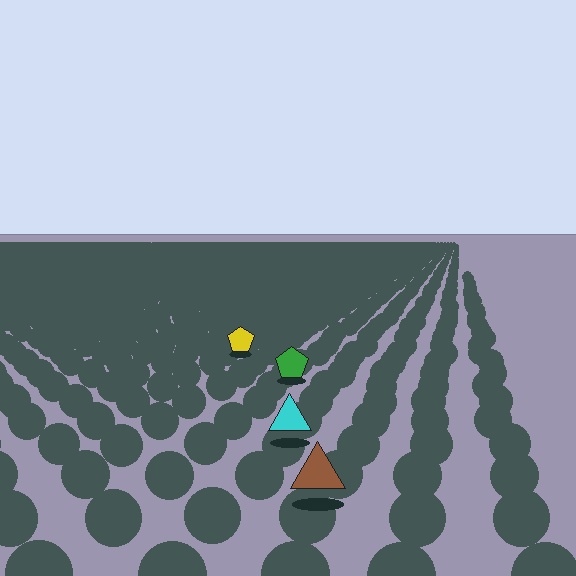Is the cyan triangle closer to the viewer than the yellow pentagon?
Yes. The cyan triangle is closer — you can tell from the texture gradient: the ground texture is coarser near it.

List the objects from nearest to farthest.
From nearest to farthest: the brown triangle, the cyan triangle, the green pentagon, the yellow pentagon.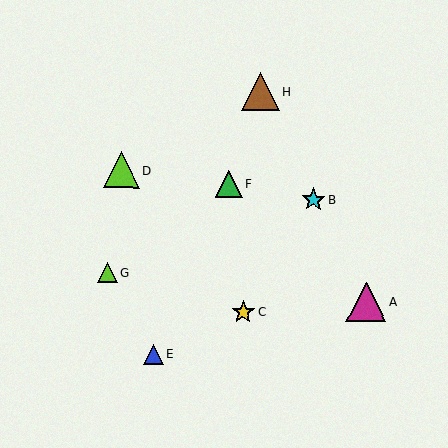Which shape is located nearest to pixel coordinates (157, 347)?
The blue triangle (labeled E) at (154, 354) is nearest to that location.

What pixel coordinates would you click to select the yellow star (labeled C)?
Click at (243, 312) to select the yellow star C.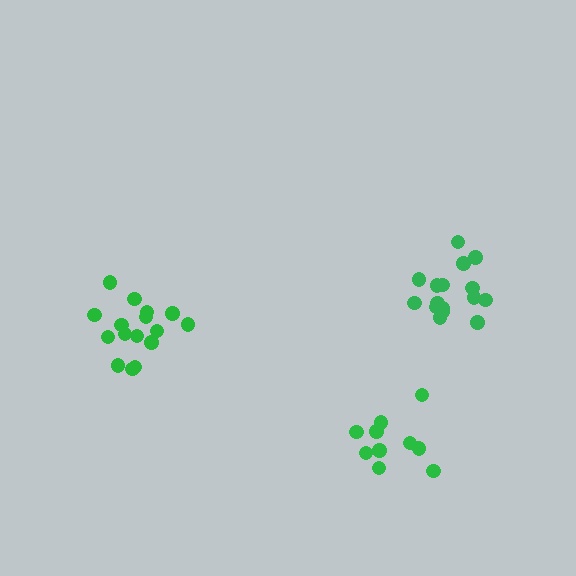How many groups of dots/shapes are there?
There are 3 groups.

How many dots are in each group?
Group 1: 10 dots, Group 2: 16 dots, Group 3: 16 dots (42 total).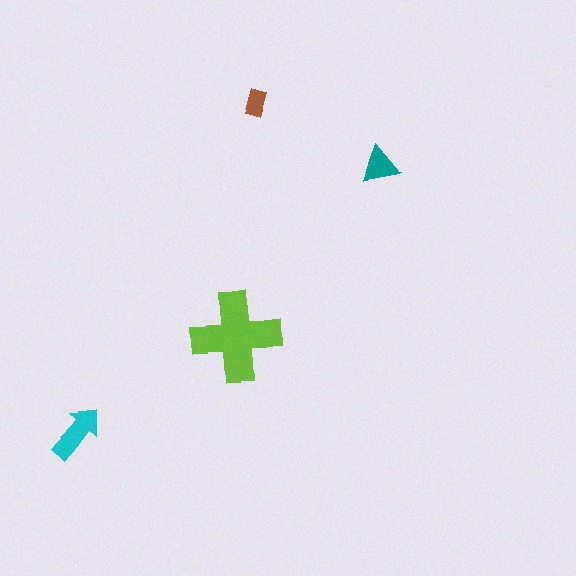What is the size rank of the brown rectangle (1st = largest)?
4th.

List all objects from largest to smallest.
The lime cross, the cyan arrow, the teal triangle, the brown rectangle.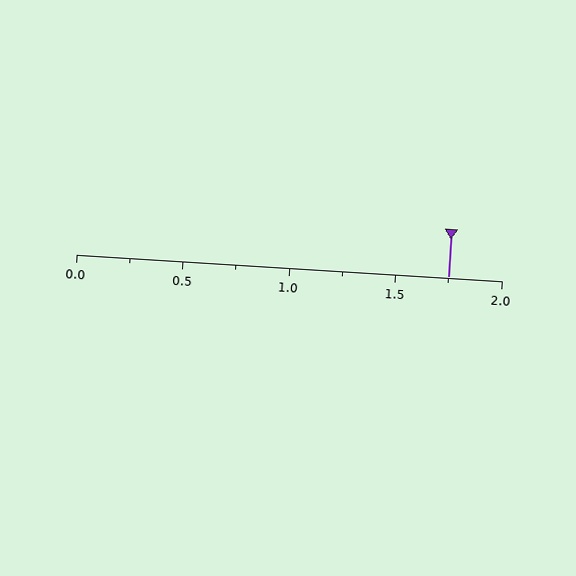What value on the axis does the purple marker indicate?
The marker indicates approximately 1.75.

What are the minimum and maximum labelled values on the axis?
The axis runs from 0.0 to 2.0.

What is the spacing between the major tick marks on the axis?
The major ticks are spaced 0.5 apart.